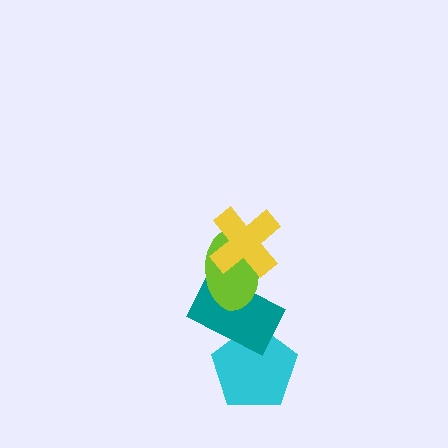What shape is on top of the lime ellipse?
The yellow cross is on top of the lime ellipse.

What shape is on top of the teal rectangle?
The lime ellipse is on top of the teal rectangle.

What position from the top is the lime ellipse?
The lime ellipse is 2nd from the top.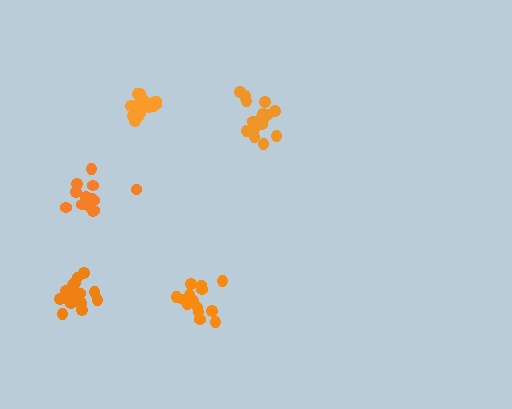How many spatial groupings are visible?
There are 5 spatial groupings.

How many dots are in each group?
Group 1: 15 dots, Group 2: 19 dots, Group 3: 17 dots, Group 4: 17 dots, Group 5: 13 dots (81 total).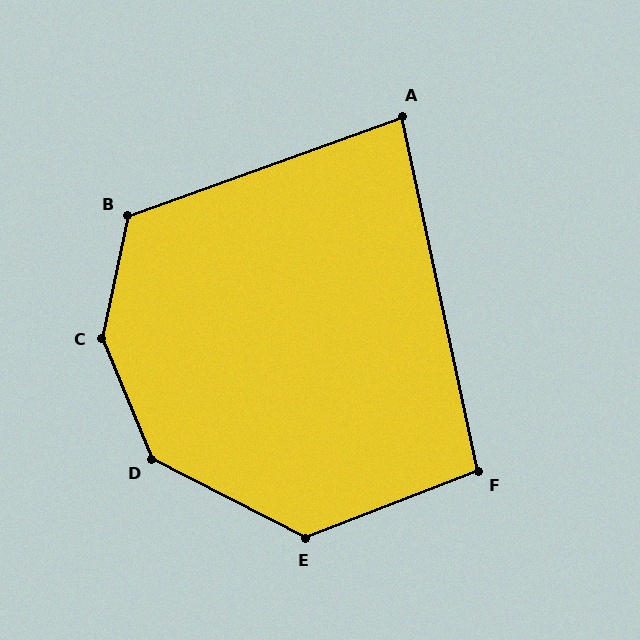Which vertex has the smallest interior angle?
A, at approximately 82 degrees.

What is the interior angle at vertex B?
Approximately 122 degrees (obtuse).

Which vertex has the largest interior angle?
C, at approximately 146 degrees.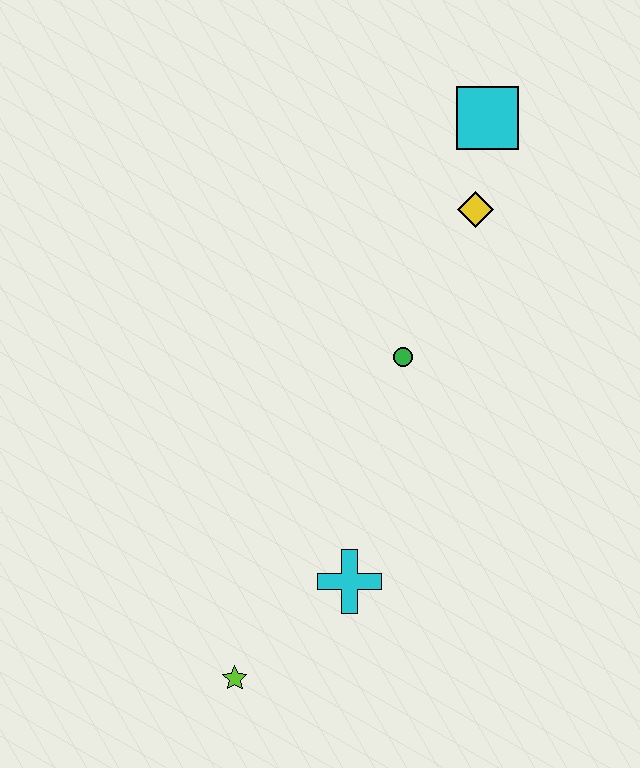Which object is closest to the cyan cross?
The lime star is closest to the cyan cross.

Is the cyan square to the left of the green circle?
No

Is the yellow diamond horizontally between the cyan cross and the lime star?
No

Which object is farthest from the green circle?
The lime star is farthest from the green circle.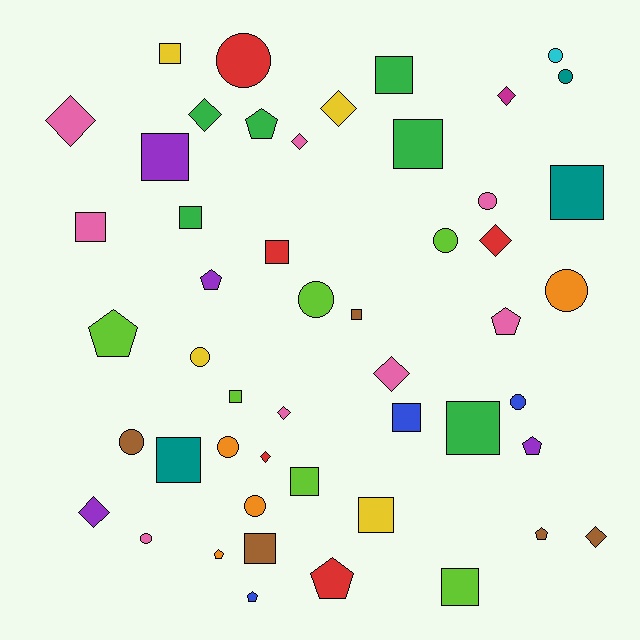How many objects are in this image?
There are 50 objects.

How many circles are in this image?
There are 13 circles.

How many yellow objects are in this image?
There are 4 yellow objects.